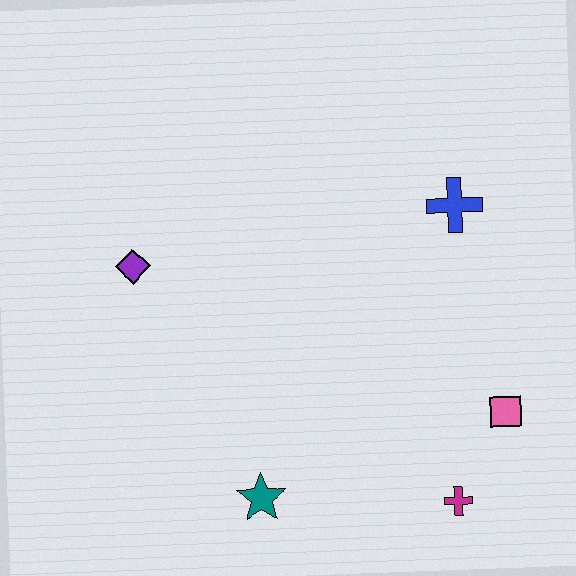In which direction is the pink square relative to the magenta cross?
The pink square is above the magenta cross.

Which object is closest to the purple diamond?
The teal star is closest to the purple diamond.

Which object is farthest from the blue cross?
The teal star is farthest from the blue cross.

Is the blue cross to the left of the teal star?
No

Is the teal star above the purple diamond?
No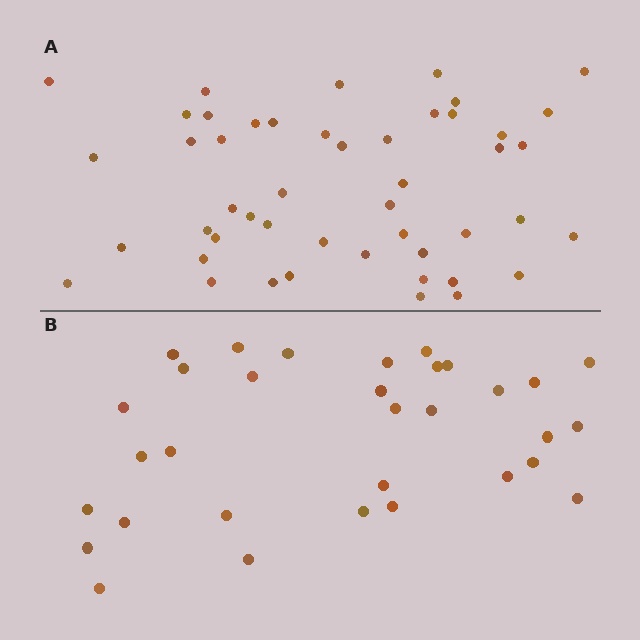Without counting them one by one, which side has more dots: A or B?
Region A (the top region) has more dots.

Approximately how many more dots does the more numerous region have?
Region A has approximately 15 more dots than region B.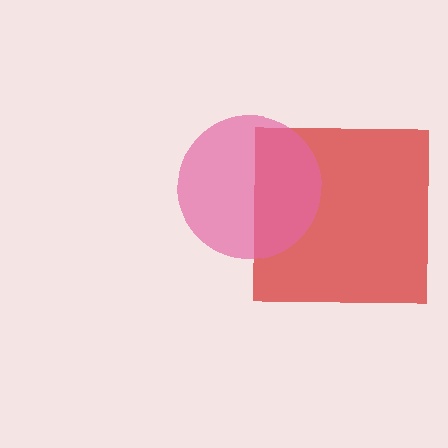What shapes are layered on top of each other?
The layered shapes are: a red square, a pink circle.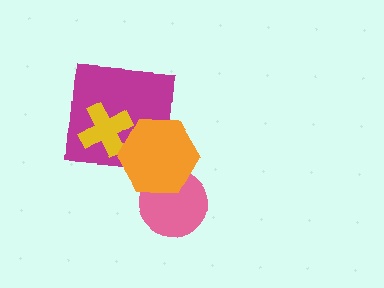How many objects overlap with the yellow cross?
2 objects overlap with the yellow cross.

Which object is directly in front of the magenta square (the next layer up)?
The yellow cross is directly in front of the magenta square.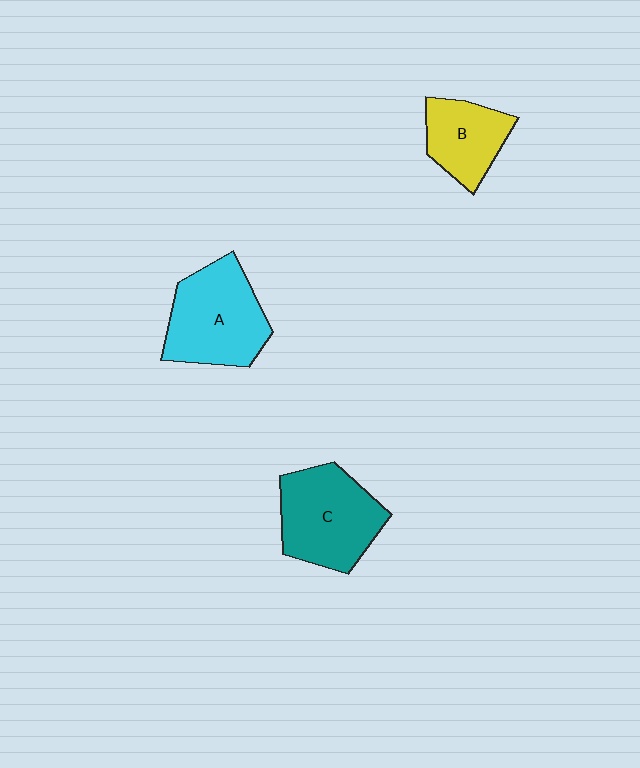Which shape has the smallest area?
Shape B (yellow).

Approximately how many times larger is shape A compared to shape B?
Approximately 1.5 times.